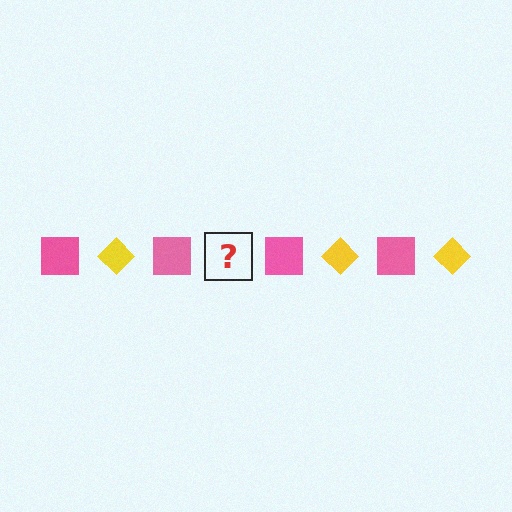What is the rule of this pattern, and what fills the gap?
The rule is that the pattern alternates between pink square and yellow diamond. The gap should be filled with a yellow diamond.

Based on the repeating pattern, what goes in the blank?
The blank should be a yellow diamond.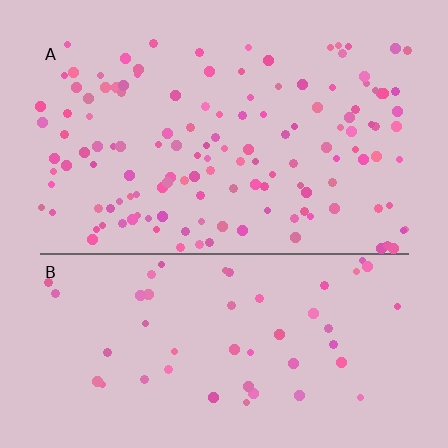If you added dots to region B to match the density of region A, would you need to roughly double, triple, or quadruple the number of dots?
Approximately triple.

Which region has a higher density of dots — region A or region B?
A (the top).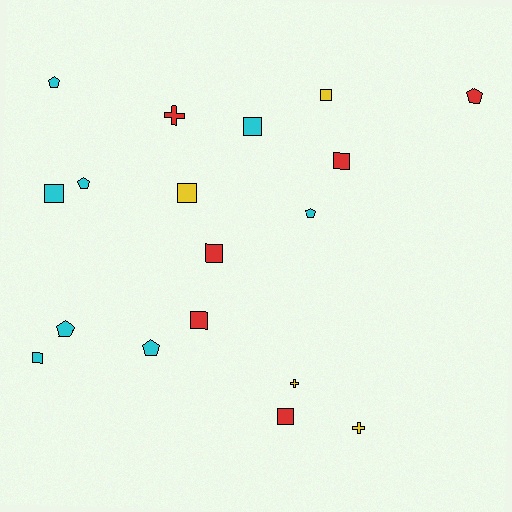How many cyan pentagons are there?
There are 5 cyan pentagons.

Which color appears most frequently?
Cyan, with 8 objects.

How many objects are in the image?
There are 18 objects.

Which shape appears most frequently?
Square, with 9 objects.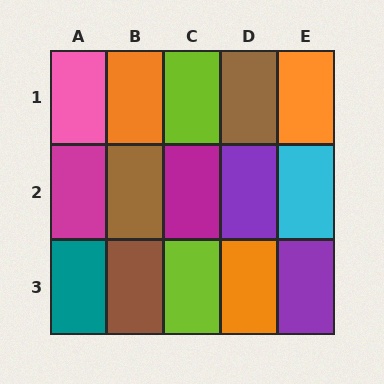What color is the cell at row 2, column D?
Purple.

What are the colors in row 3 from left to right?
Teal, brown, lime, orange, purple.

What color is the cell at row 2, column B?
Brown.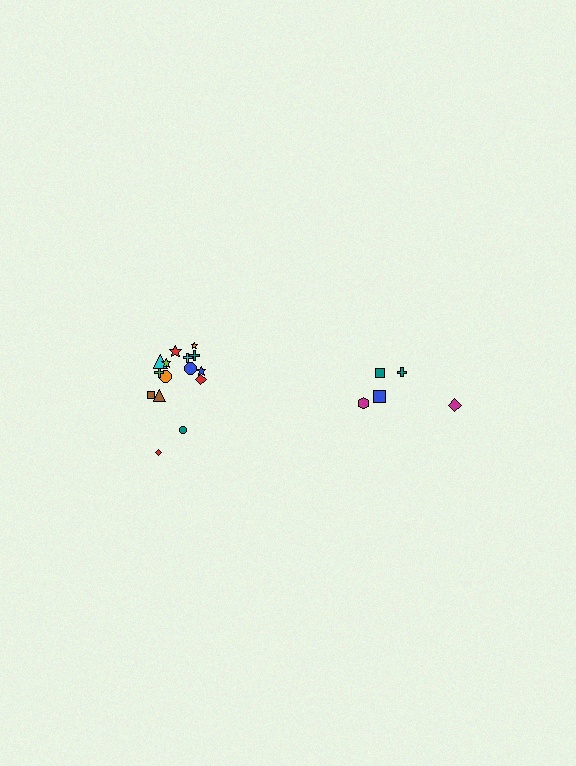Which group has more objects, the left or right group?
The left group.